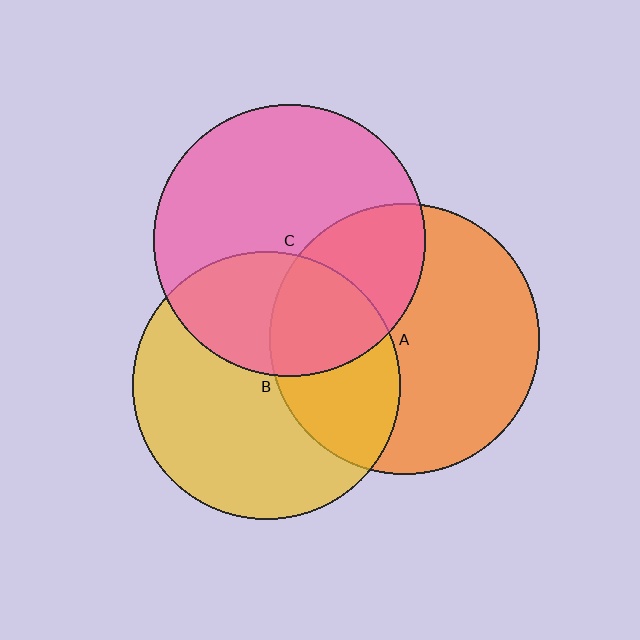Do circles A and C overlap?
Yes.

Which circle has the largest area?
Circle C (pink).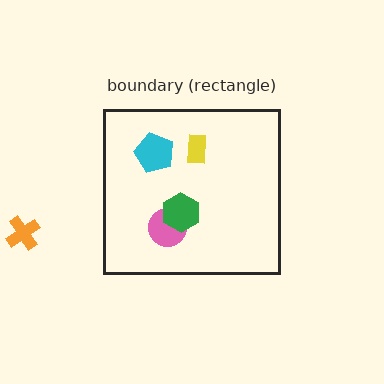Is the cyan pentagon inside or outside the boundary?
Inside.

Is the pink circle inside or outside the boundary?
Inside.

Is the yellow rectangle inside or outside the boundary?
Inside.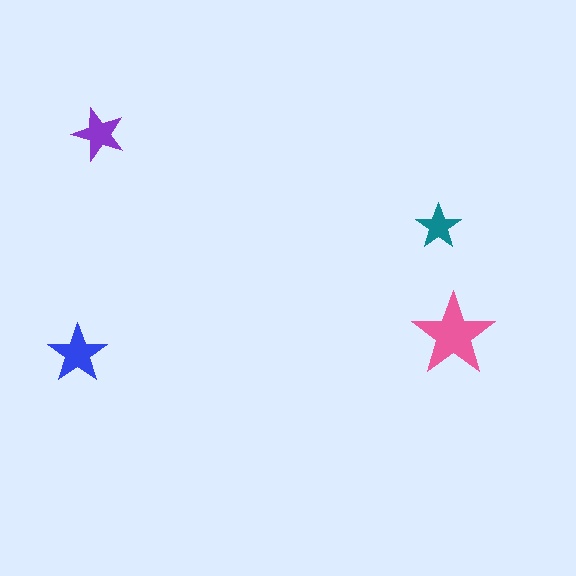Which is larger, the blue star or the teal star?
The blue one.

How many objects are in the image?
There are 4 objects in the image.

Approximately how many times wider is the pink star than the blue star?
About 1.5 times wider.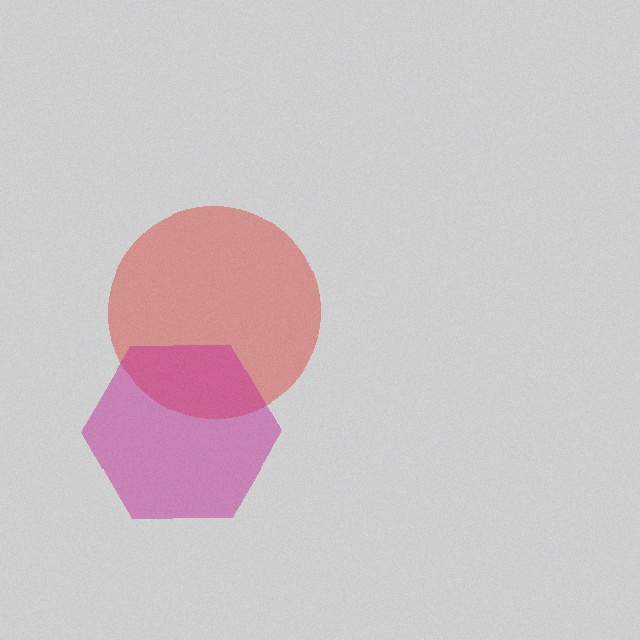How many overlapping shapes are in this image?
There are 2 overlapping shapes in the image.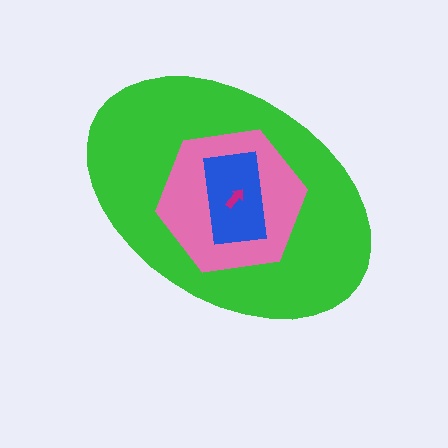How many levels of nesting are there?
4.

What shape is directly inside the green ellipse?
The pink hexagon.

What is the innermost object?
The magenta arrow.